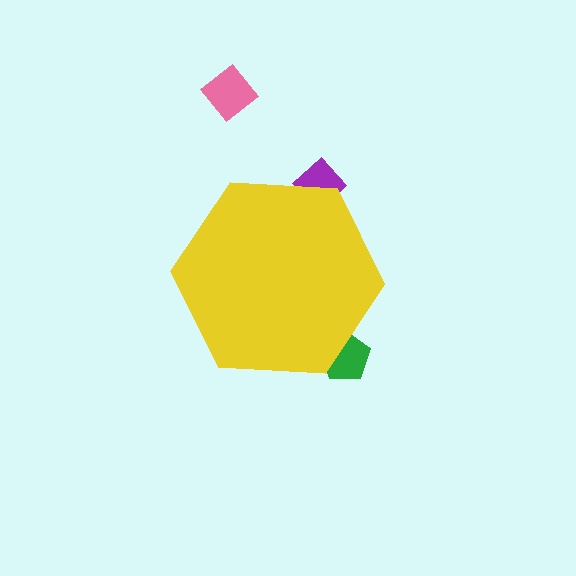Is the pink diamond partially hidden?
No, the pink diamond is fully visible.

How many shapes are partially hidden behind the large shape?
2 shapes are partially hidden.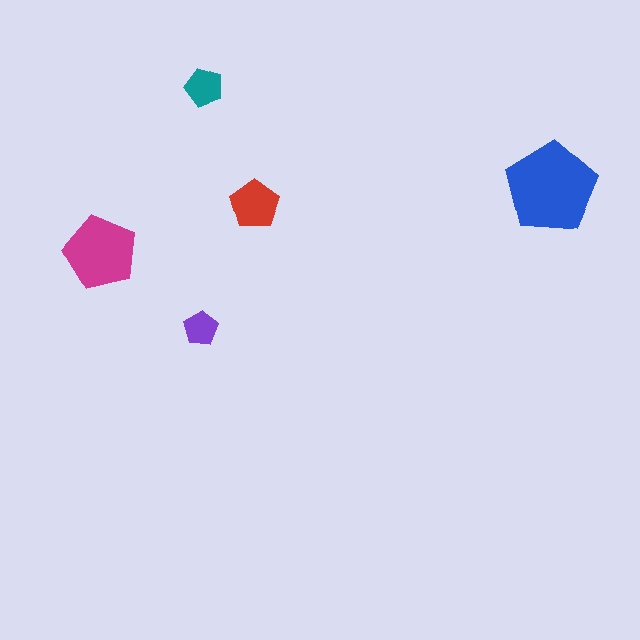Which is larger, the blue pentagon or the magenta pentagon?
The blue one.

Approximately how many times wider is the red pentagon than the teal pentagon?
About 1.5 times wider.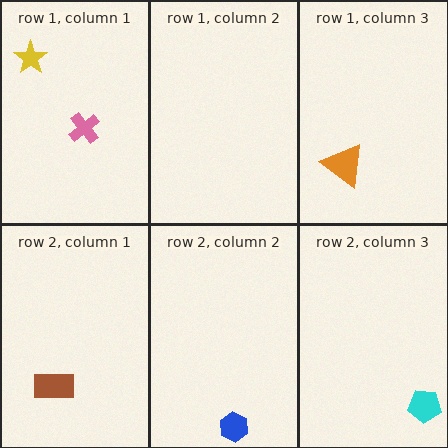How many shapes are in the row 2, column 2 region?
1.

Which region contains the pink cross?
The row 1, column 1 region.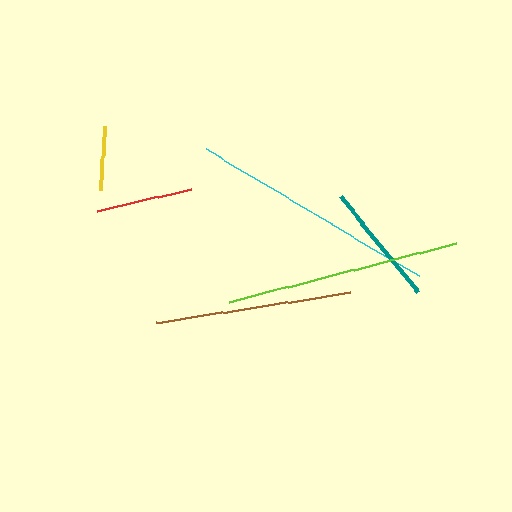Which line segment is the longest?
The cyan line is the longest at approximately 249 pixels.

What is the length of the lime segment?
The lime segment is approximately 234 pixels long.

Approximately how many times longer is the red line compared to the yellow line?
The red line is approximately 1.5 times the length of the yellow line.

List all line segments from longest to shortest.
From longest to shortest: cyan, lime, brown, teal, red, yellow.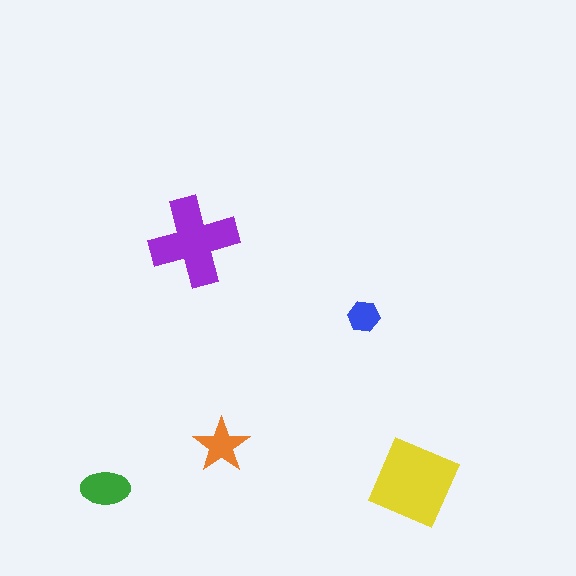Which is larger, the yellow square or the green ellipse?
The yellow square.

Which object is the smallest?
The blue hexagon.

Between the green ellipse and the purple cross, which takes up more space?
The purple cross.